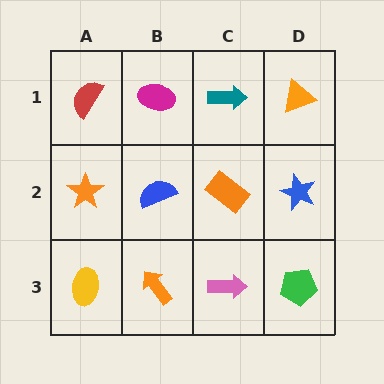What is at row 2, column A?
An orange star.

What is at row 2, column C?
An orange rectangle.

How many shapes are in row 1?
4 shapes.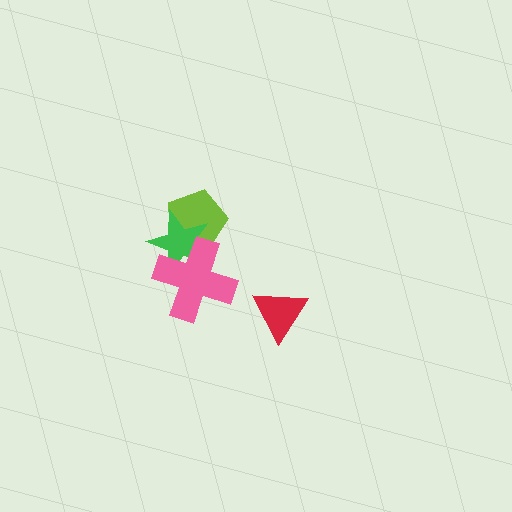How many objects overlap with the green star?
2 objects overlap with the green star.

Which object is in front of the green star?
The pink cross is in front of the green star.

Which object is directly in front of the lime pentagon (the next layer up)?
The green star is directly in front of the lime pentagon.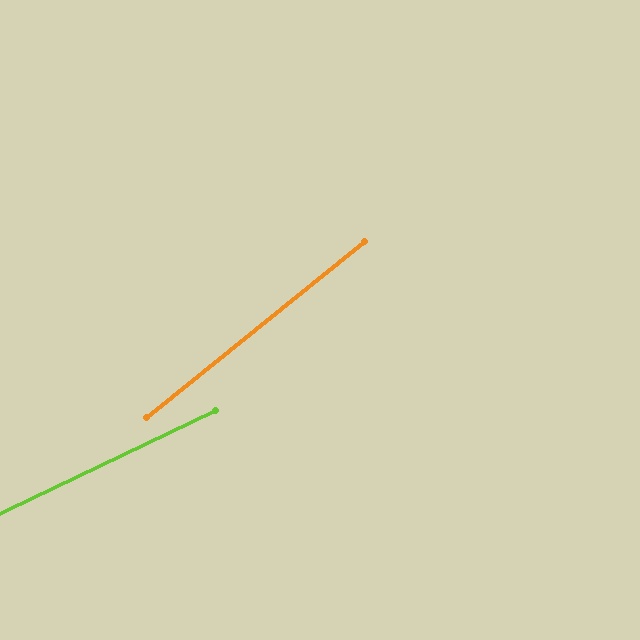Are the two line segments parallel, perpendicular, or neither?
Neither parallel nor perpendicular — they differ by about 13°.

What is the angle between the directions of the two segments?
Approximately 13 degrees.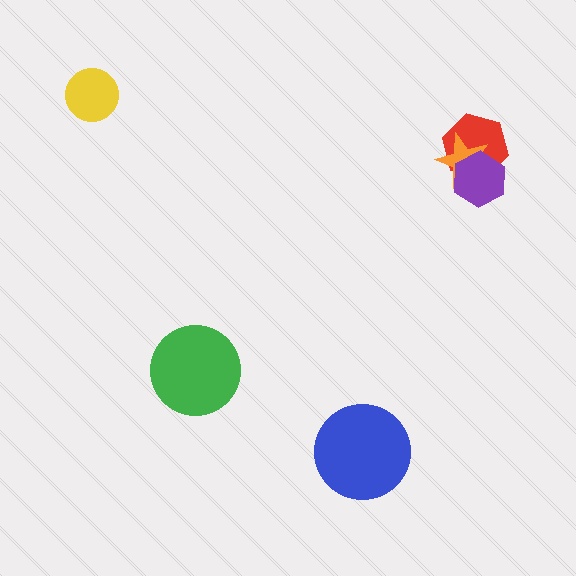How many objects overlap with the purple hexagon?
2 objects overlap with the purple hexagon.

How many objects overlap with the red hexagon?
2 objects overlap with the red hexagon.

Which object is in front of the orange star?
The purple hexagon is in front of the orange star.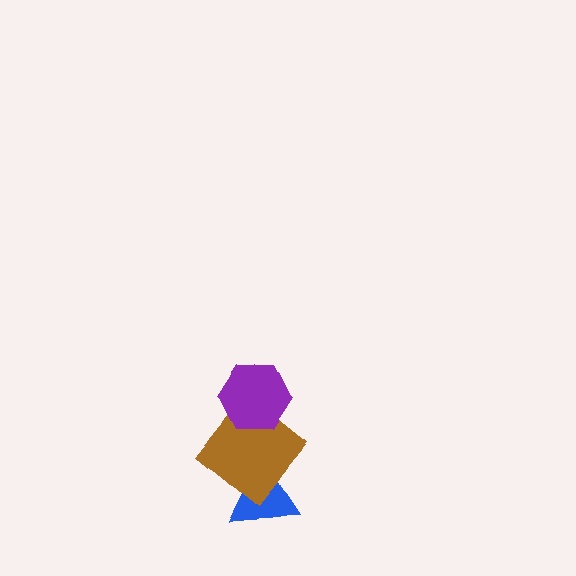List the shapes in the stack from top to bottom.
From top to bottom: the purple hexagon, the brown diamond, the blue triangle.